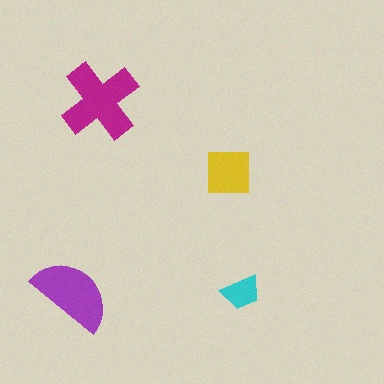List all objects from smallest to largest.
The cyan trapezoid, the yellow square, the purple semicircle, the magenta cross.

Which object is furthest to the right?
The cyan trapezoid is rightmost.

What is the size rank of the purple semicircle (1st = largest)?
2nd.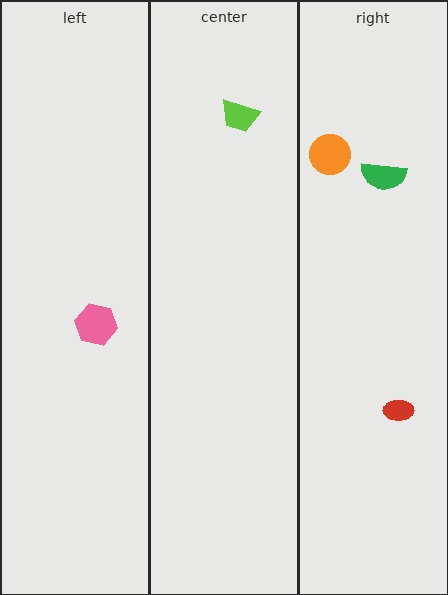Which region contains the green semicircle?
The right region.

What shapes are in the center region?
The lime trapezoid.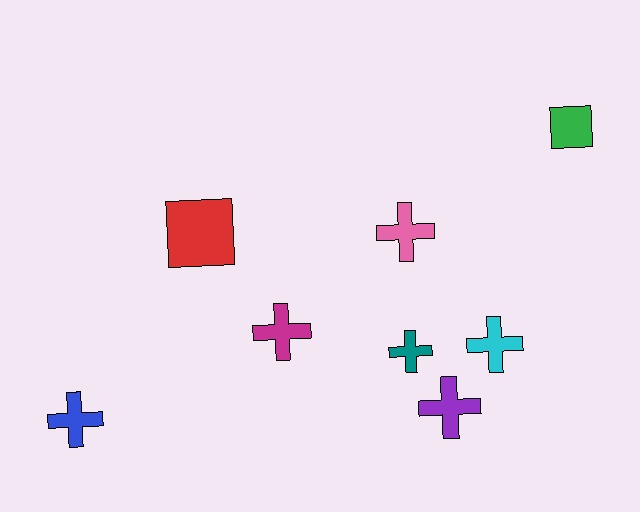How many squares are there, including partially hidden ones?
There are 2 squares.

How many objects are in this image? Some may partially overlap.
There are 8 objects.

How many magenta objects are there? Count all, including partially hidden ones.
There is 1 magenta object.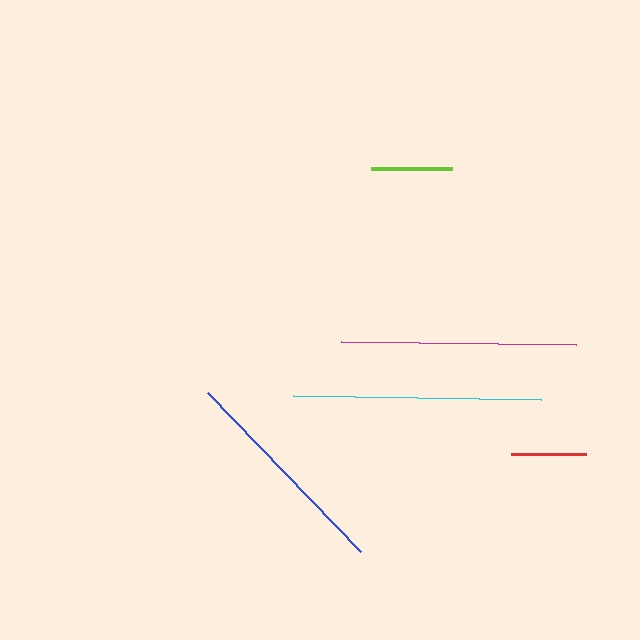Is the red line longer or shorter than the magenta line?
The magenta line is longer than the red line.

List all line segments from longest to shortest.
From longest to shortest: cyan, magenta, blue, lime, red.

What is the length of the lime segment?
The lime segment is approximately 81 pixels long.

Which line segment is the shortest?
The red line is the shortest at approximately 75 pixels.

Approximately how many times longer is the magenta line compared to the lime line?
The magenta line is approximately 2.9 times the length of the lime line.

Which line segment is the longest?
The cyan line is the longest at approximately 248 pixels.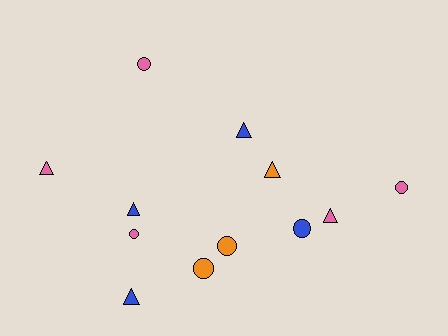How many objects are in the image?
There are 12 objects.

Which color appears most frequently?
Pink, with 5 objects.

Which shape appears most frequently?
Circle, with 6 objects.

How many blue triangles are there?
There are 3 blue triangles.